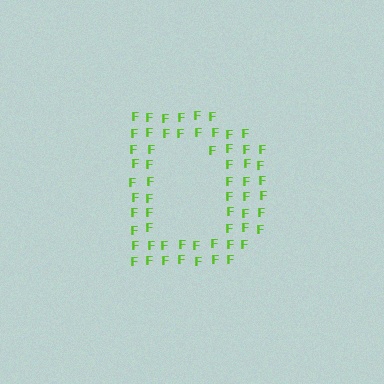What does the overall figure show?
The overall figure shows the letter D.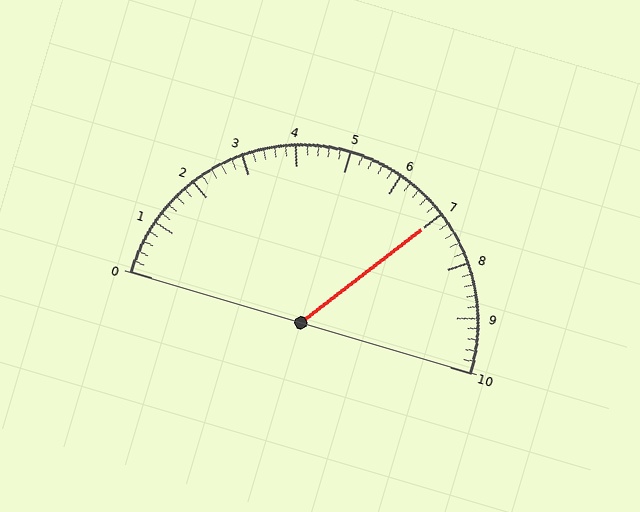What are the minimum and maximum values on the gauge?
The gauge ranges from 0 to 10.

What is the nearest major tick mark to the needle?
The nearest major tick mark is 7.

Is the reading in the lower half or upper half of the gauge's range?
The reading is in the upper half of the range (0 to 10).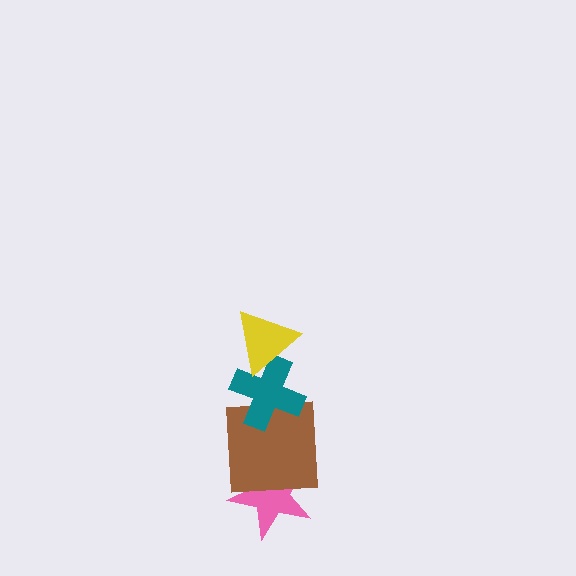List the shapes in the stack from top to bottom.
From top to bottom: the yellow triangle, the teal cross, the brown square, the pink star.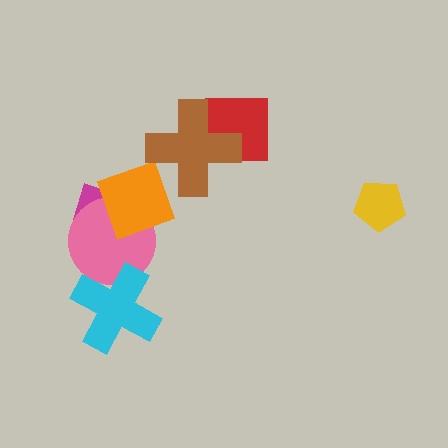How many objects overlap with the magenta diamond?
2 objects overlap with the magenta diamond.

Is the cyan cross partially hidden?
No, no other shape covers it.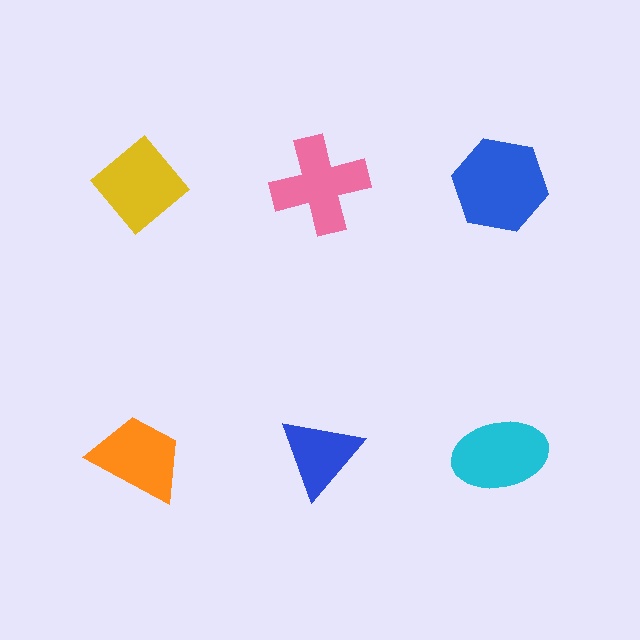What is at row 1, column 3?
A blue hexagon.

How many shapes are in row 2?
3 shapes.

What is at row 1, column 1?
A yellow diamond.